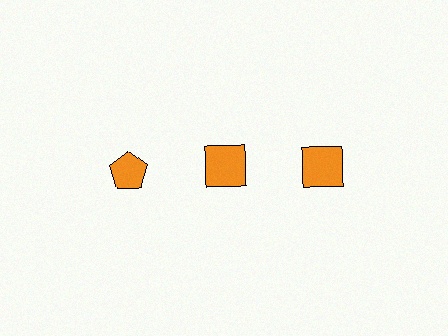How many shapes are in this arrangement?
There are 3 shapes arranged in a grid pattern.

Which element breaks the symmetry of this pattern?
The orange pentagon in the top row, leftmost column breaks the symmetry. All other shapes are orange squares.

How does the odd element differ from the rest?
It has a different shape: pentagon instead of square.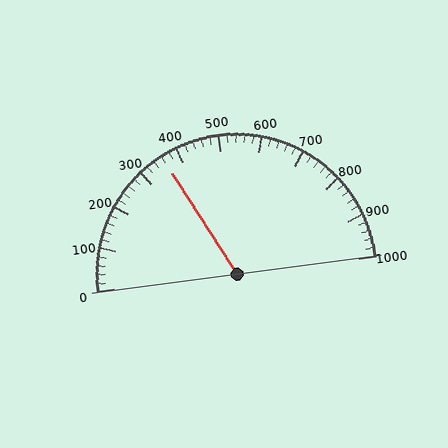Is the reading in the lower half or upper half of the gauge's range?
The reading is in the lower half of the range (0 to 1000).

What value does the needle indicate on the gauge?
The needle indicates approximately 360.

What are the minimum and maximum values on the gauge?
The gauge ranges from 0 to 1000.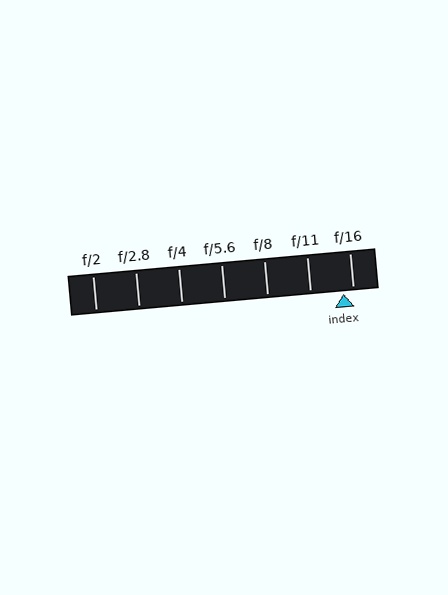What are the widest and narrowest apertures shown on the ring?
The widest aperture shown is f/2 and the narrowest is f/16.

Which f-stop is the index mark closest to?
The index mark is closest to f/16.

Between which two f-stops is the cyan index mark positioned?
The index mark is between f/11 and f/16.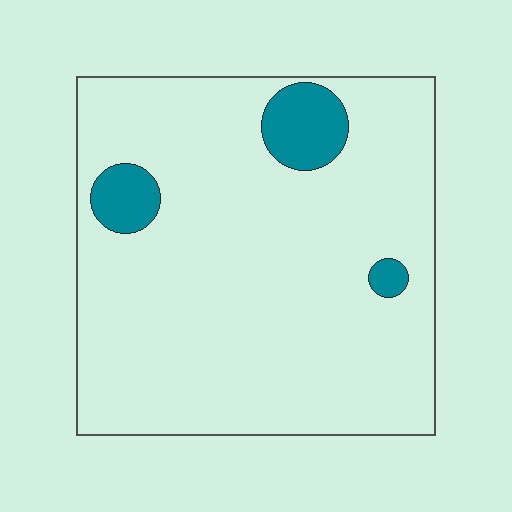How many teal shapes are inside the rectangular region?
3.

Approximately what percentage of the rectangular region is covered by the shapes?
Approximately 10%.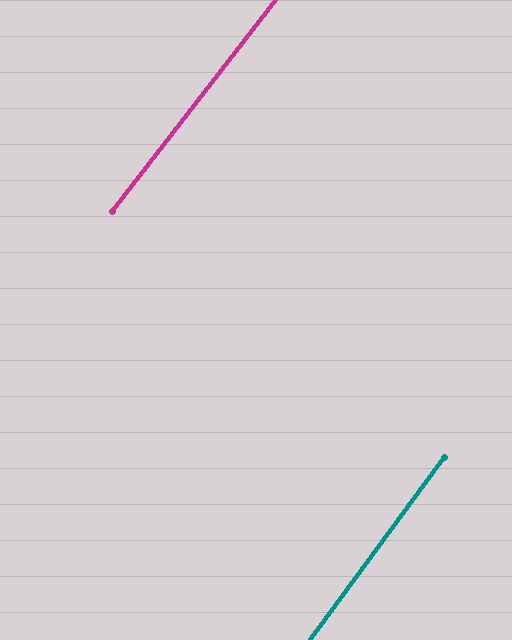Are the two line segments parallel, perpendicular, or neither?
Parallel — their directions differ by only 1.4°.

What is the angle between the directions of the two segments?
Approximately 1 degree.